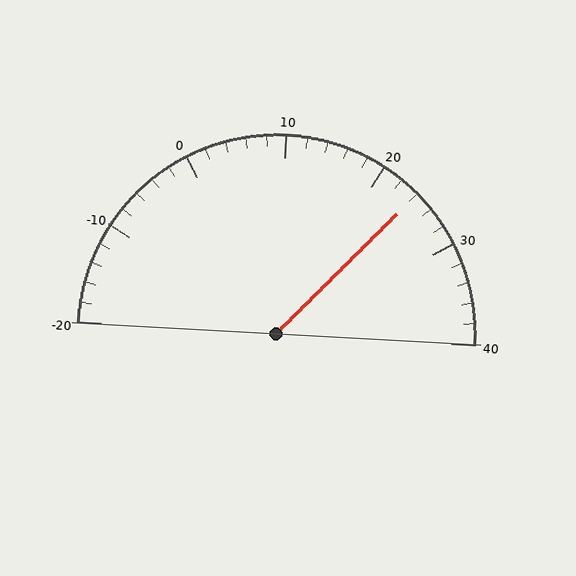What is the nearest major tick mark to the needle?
The nearest major tick mark is 20.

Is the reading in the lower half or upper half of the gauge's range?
The reading is in the upper half of the range (-20 to 40).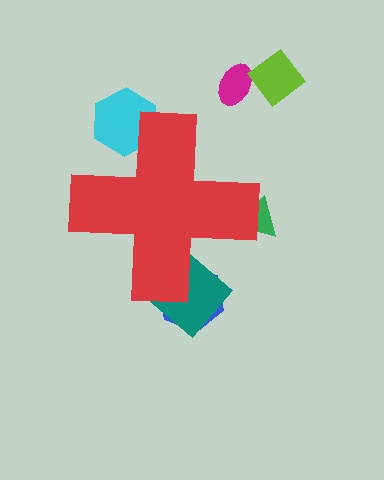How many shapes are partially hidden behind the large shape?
4 shapes are partially hidden.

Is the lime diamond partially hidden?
No, the lime diamond is fully visible.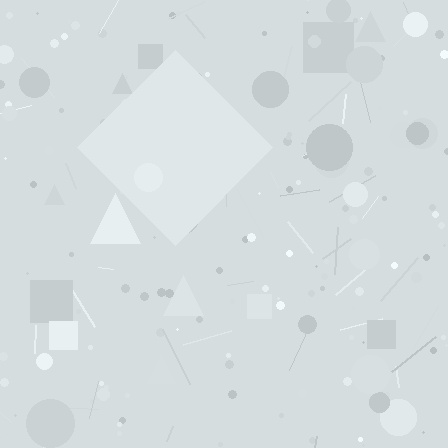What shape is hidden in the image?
A diamond is hidden in the image.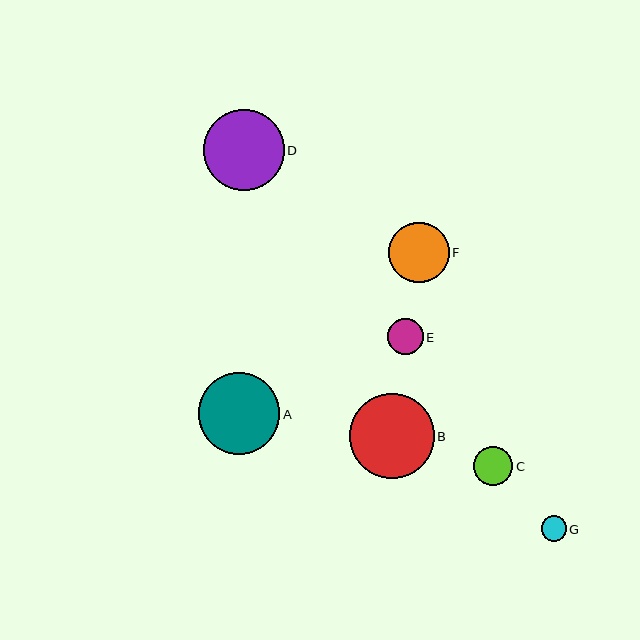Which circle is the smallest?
Circle G is the smallest with a size of approximately 25 pixels.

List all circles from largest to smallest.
From largest to smallest: B, A, D, F, C, E, G.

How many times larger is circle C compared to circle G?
Circle C is approximately 1.6 times the size of circle G.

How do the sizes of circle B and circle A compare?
Circle B and circle A are approximately the same size.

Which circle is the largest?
Circle B is the largest with a size of approximately 84 pixels.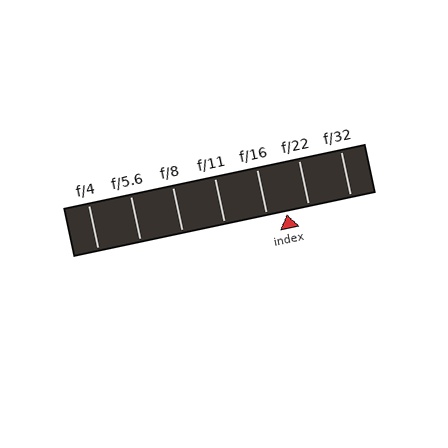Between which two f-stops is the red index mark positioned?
The index mark is between f/16 and f/22.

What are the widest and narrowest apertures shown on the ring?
The widest aperture shown is f/4 and the narrowest is f/32.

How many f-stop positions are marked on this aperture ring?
There are 7 f-stop positions marked.